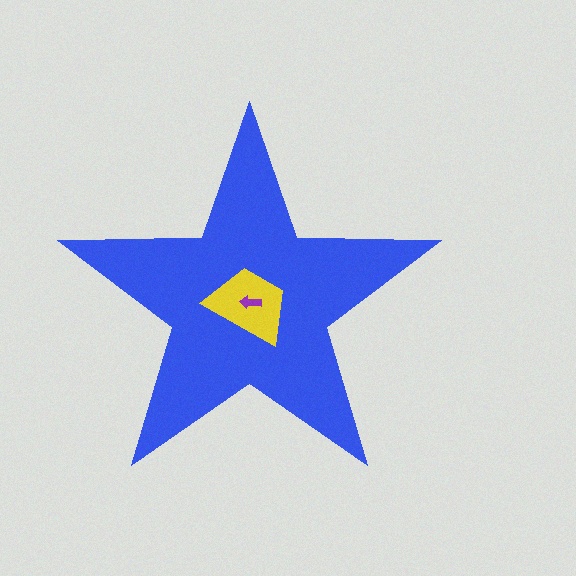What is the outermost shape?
The blue star.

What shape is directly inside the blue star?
The yellow trapezoid.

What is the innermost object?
The purple arrow.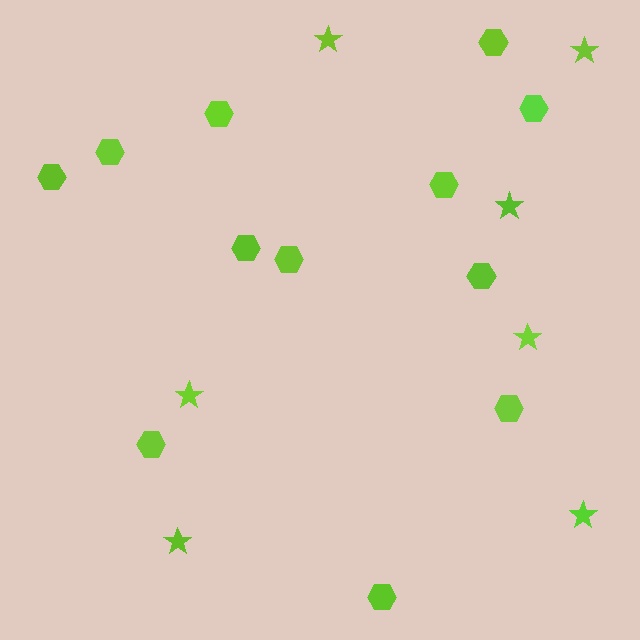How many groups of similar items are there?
There are 2 groups: one group of hexagons (12) and one group of stars (7).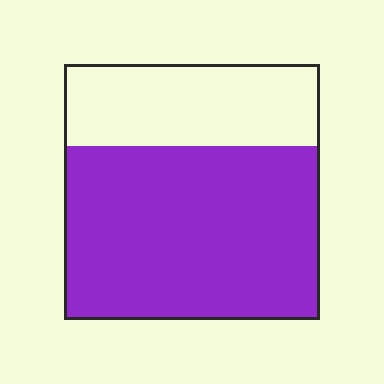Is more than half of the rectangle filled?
Yes.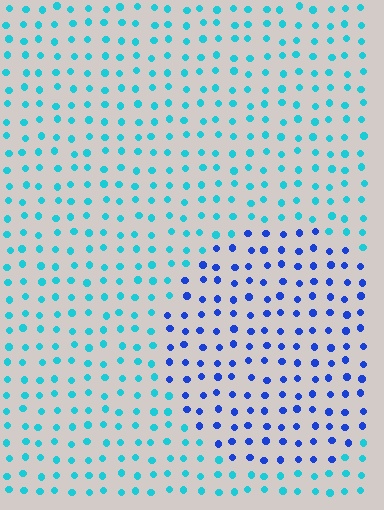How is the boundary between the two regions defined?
The boundary is defined purely by a slight shift in hue (about 45 degrees). Spacing, size, and orientation are identical on both sides.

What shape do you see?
I see a circle.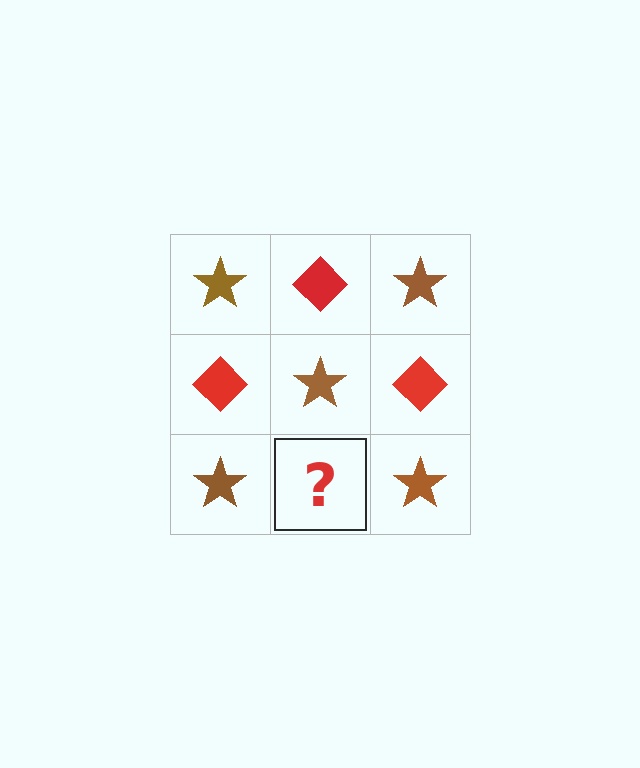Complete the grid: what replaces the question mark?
The question mark should be replaced with a red diamond.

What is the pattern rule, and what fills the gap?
The rule is that it alternates brown star and red diamond in a checkerboard pattern. The gap should be filled with a red diamond.